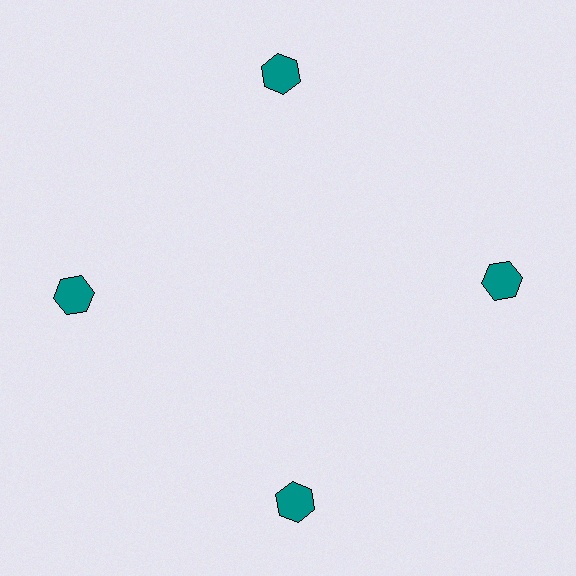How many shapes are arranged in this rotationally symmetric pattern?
There are 4 shapes, arranged in 4 groups of 1.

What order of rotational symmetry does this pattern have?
This pattern has 4-fold rotational symmetry.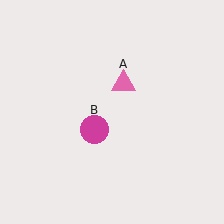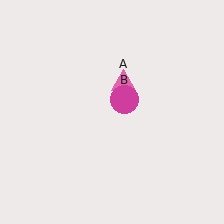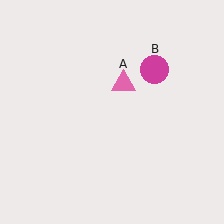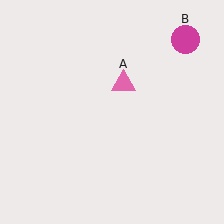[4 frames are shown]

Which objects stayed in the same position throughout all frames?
Pink triangle (object A) remained stationary.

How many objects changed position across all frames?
1 object changed position: magenta circle (object B).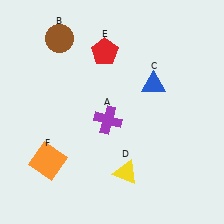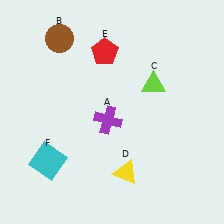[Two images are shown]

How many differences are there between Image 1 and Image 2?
There are 2 differences between the two images.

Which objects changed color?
C changed from blue to lime. F changed from orange to cyan.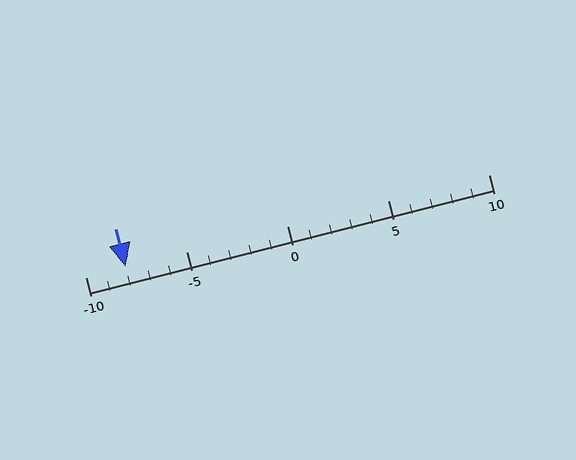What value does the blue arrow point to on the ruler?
The blue arrow points to approximately -8.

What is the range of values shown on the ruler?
The ruler shows values from -10 to 10.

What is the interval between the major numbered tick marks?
The major tick marks are spaced 5 units apart.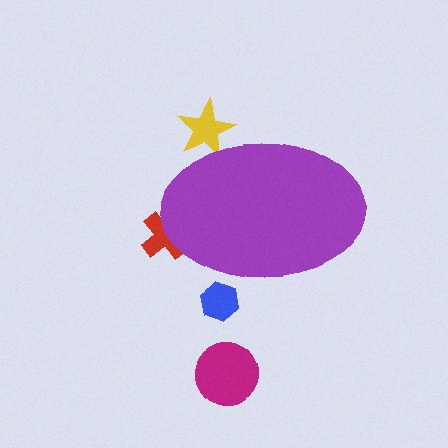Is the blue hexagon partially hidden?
Yes, the blue hexagon is partially hidden behind the purple ellipse.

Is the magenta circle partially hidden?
No, the magenta circle is fully visible.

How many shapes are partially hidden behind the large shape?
3 shapes are partially hidden.